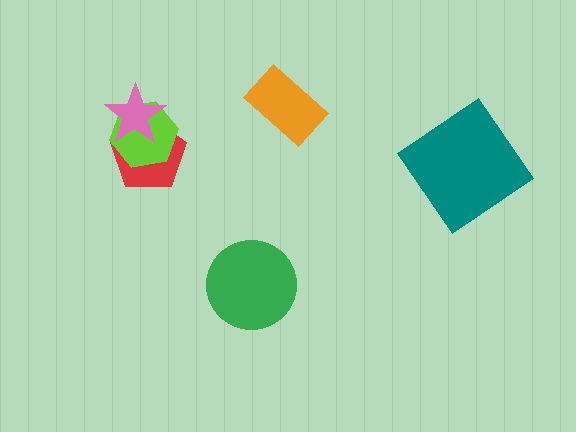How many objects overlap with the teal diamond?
0 objects overlap with the teal diamond.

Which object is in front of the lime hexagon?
The pink star is in front of the lime hexagon.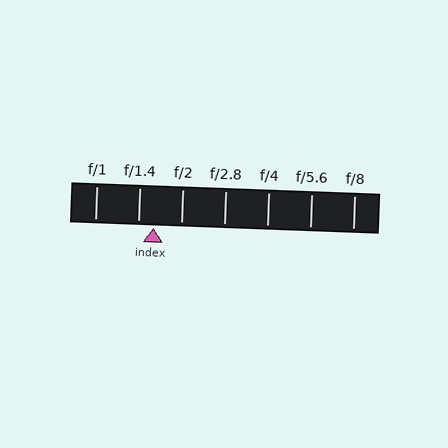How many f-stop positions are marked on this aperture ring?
There are 7 f-stop positions marked.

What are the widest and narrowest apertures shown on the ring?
The widest aperture shown is f/1 and the narrowest is f/8.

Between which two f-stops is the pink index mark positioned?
The index mark is between f/1.4 and f/2.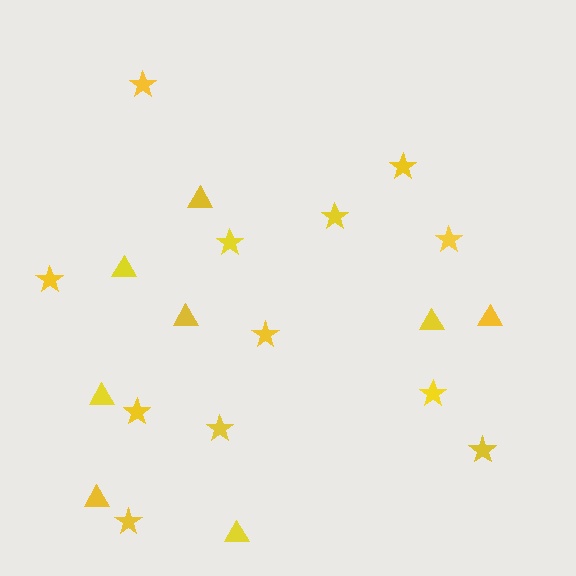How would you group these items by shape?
There are 2 groups: one group of stars (12) and one group of triangles (8).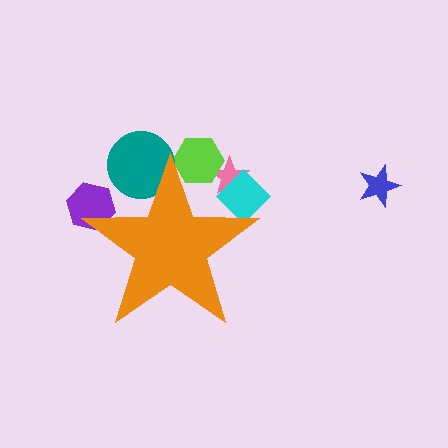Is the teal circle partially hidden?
Yes, the teal circle is partially hidden behind the orange star.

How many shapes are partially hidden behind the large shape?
5 shapes are partially hidden.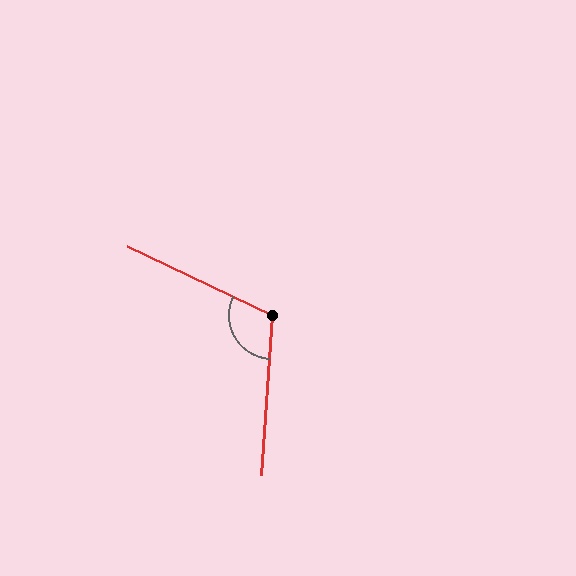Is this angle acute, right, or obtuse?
It is obtuse.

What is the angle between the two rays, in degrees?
Approximately 111 degrees.